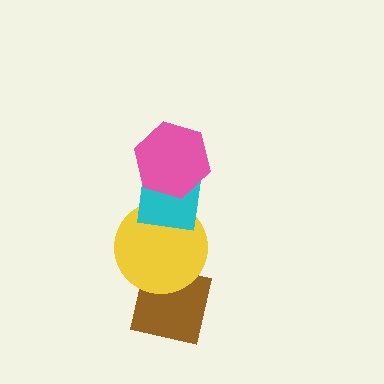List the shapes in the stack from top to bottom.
From top to bottom: the pink hexagon, the cyan square, the yellow circle, the brown square.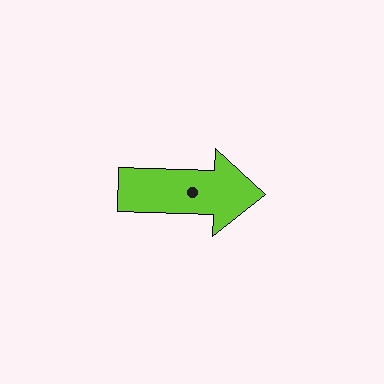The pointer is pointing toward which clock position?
Roughly 3 o'clock.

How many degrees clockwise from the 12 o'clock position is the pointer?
Approximately 92 degrees.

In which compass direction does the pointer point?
East.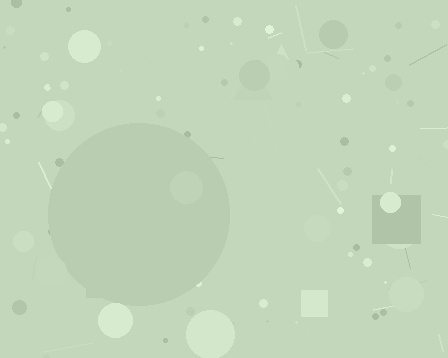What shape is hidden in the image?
A circle is hidden in the image.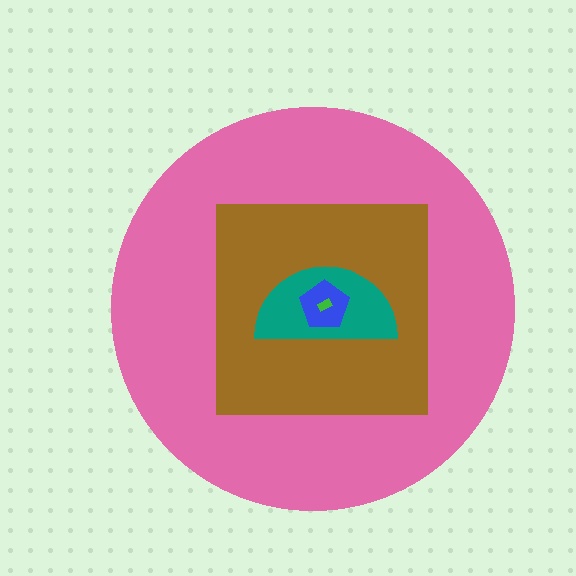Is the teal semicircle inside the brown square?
Yes.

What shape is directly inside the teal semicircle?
The blue pentagon.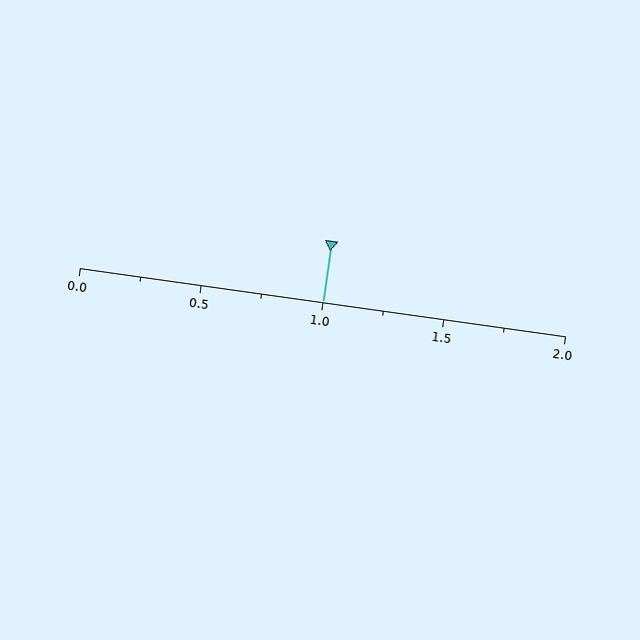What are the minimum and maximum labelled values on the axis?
The axis runs from 0.0 to 2.0.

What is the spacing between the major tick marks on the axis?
The major ticks are spaced 0.5 apart.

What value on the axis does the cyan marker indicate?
The marker indicates approximately 1.